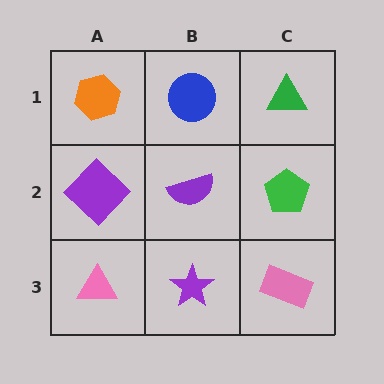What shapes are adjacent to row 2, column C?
A green triangle (row 1, column C), a pink rectangle (row 3, column C), a purple semicircle (row 2, column B).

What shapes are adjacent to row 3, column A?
A purple diamond (row 2, column A), a purple star (row 3, column B).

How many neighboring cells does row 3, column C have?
2.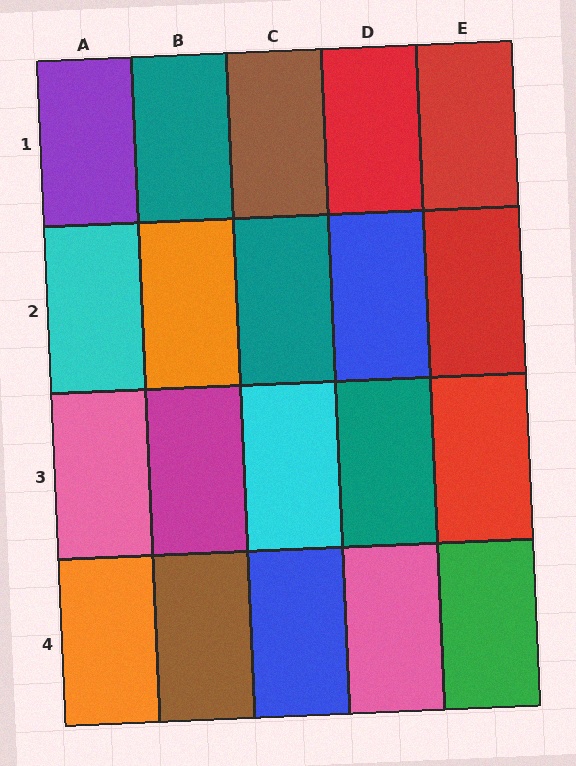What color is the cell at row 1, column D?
Red.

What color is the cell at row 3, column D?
Teal.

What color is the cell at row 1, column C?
Brown.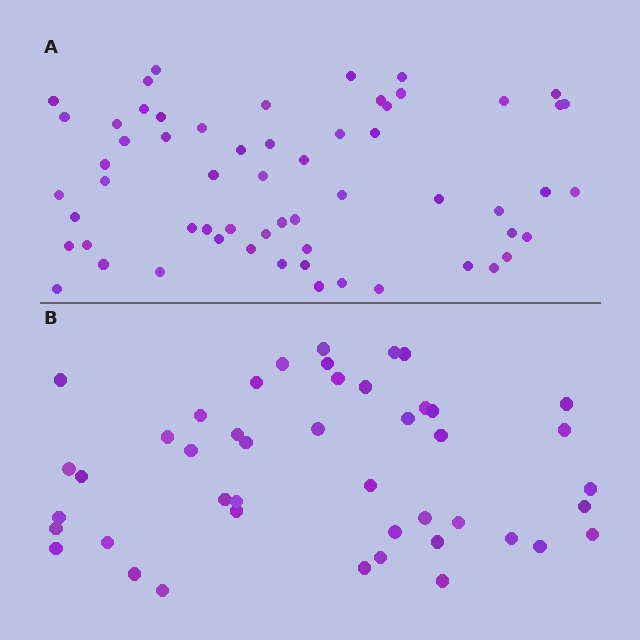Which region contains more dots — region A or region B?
Region A (the top region) has more dots.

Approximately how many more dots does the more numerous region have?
Region A has approximately 15 more dots than region B.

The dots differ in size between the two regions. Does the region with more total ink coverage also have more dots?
No. Region B has more total ink coverage because its dots are larger, but region A actually contains more individual dots. Total area can be misleading — the number of items is what matters here.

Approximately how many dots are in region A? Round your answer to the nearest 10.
About 60 dots.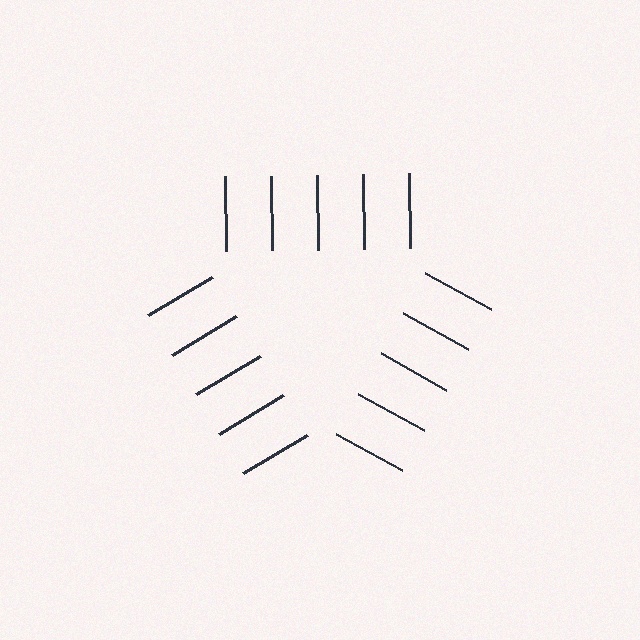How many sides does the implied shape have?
3 sides — the line-ends trace a triangle.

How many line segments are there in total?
15 — 5 along each of the 3 edges.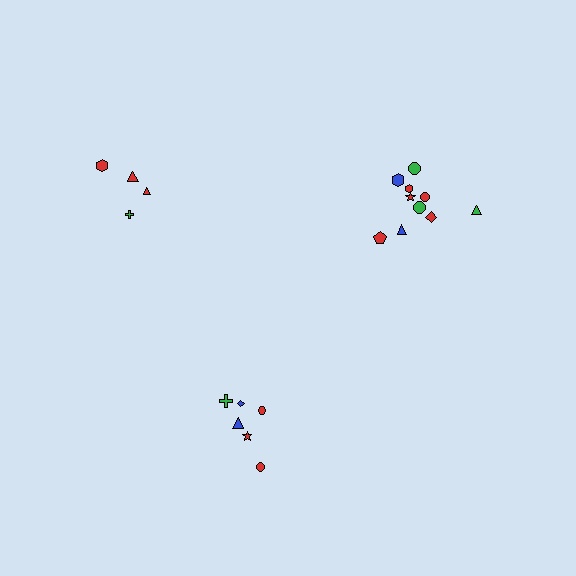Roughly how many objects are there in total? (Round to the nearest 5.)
Roughly 20 objects in total.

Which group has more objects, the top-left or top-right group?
The top-right group.